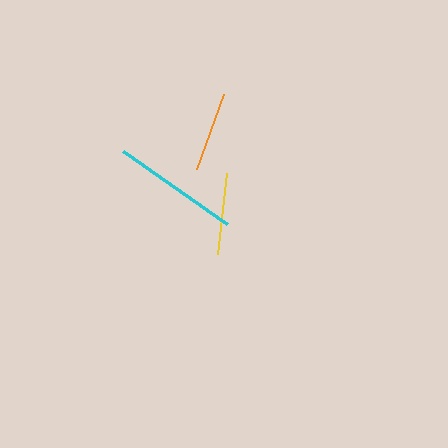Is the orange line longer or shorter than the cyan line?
The cyan line is longer than the orange line.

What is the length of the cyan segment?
The cyan segment is approximately 127 pixels long.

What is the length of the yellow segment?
The yellow segment is approximately 81 pixels long.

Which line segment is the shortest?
The orange line is the shortest at approximately 80 pixels.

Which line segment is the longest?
The cyan line is the longest at approximately 127 pixels.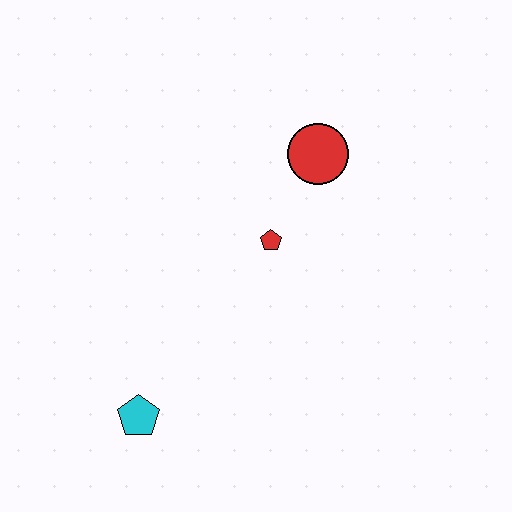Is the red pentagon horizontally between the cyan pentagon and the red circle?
Yes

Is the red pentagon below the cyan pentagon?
No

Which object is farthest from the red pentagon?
The cyan pentagon is farthest from the red pentagon.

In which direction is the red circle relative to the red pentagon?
The red circle is above the red pentagon.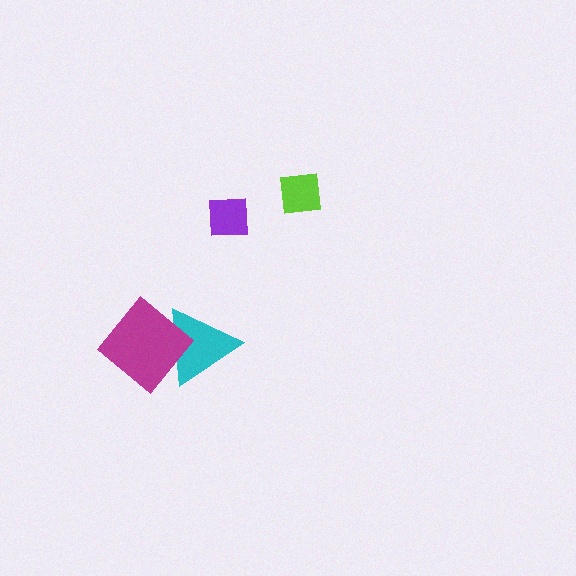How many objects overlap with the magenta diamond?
1 object overlaps with the magenta diamond.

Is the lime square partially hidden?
No, no other shape covers it.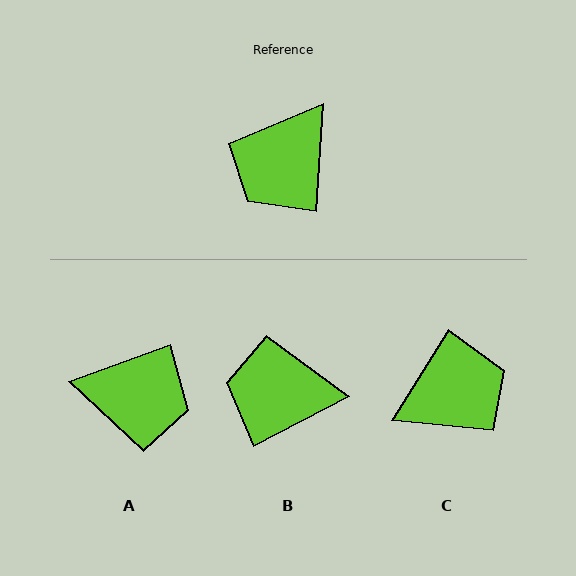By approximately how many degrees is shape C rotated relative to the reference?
Approximately 152 degrees counter-clockwise.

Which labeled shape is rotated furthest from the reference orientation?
C, about 152 degrees away.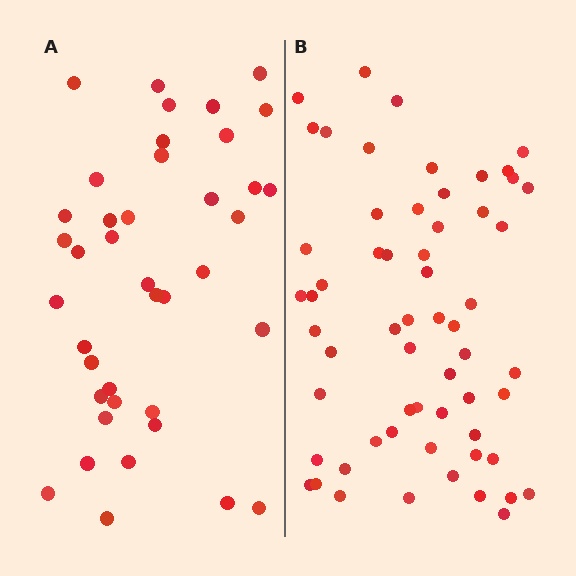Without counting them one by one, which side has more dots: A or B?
Region B (the right region) has more dots.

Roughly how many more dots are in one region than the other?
Region B has approximately 20 more dots than region A.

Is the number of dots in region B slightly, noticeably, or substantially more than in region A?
Region B has substantially more. The ratio is roughly 1.5 to 1.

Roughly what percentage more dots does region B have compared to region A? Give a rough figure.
About 50% more.